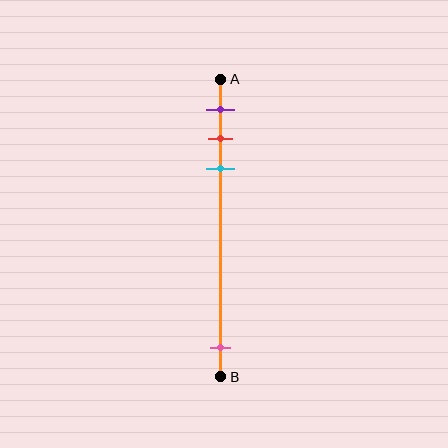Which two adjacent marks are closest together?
The red and cyan marks are the closest adjacent pair.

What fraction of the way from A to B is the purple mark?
The purple mark is approximately 10% (0.1) of the way from A to B.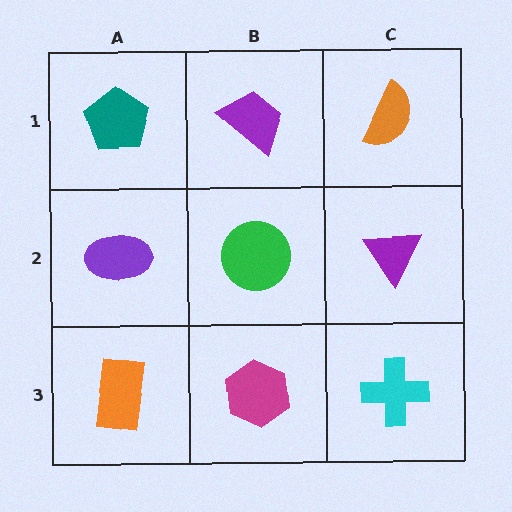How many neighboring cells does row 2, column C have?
3.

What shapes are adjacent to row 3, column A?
A purple ellipse (row 2, column A), a magenta hexagon (row 3, column B).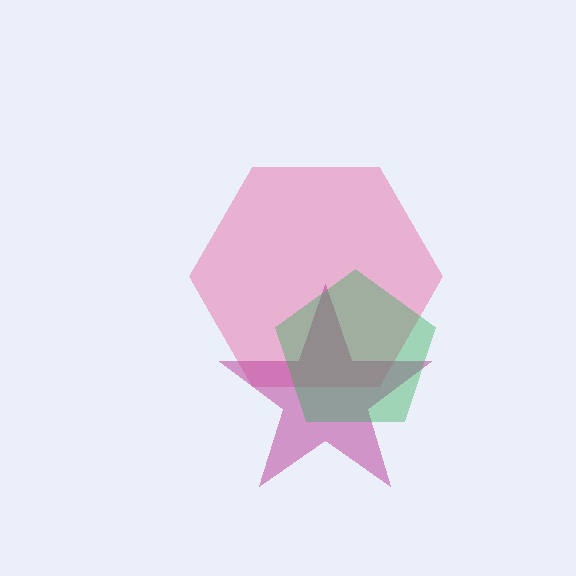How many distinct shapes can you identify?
There are 3 distinct shapes: a pink hexagon, a magenta star, a green pentagon.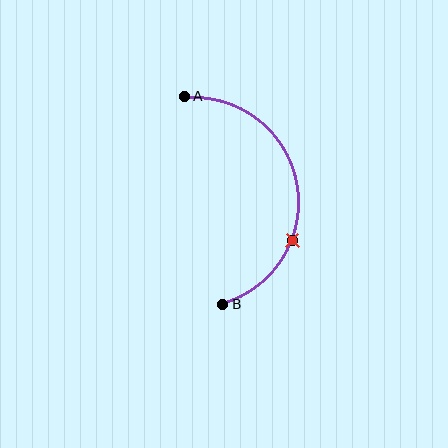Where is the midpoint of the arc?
The arc midpoint is the point on the curve farthest from the straight line joining A and B. It sits to the right of that line.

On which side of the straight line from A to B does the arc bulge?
The arc bulges to the right of the straight line connecting A and B.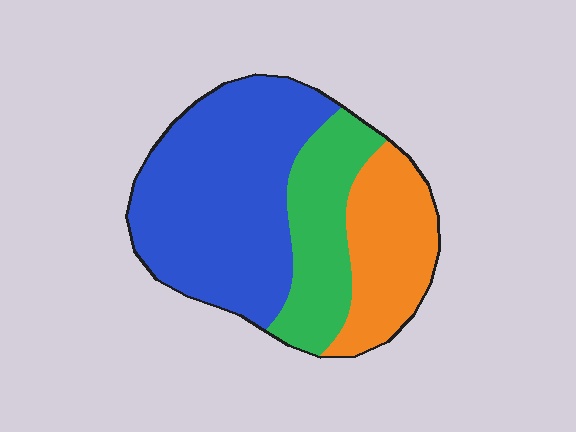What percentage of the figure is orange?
Orange takes up about one quarter (1/4) of the figure.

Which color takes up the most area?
Blue, at roughly 55%.